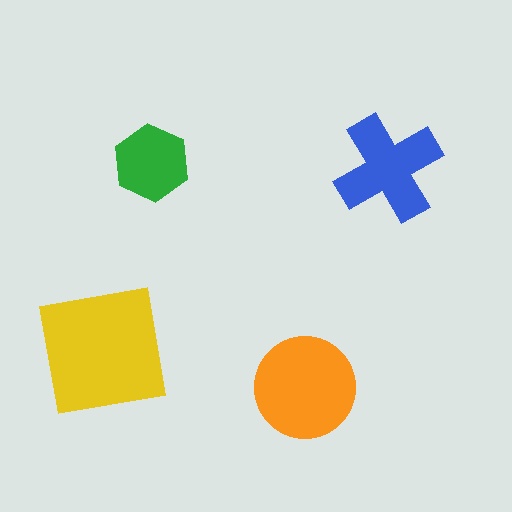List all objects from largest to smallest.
The yellow square, the orange circle, the blue cross, the green hexagon.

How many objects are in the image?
There are 4 objects in the image.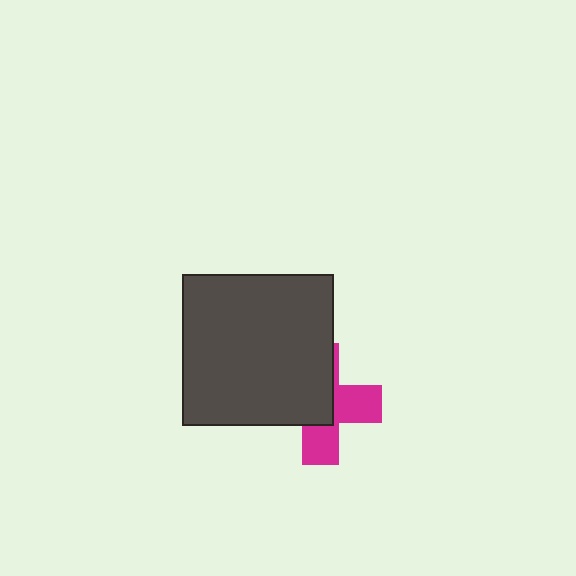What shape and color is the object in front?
The object in front is a dark gray square.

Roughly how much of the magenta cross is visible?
About half of it is visible (roughly 46%).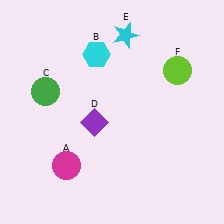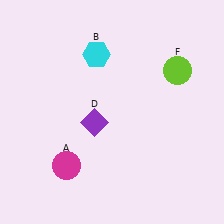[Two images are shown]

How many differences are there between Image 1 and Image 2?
There are 2 differences between the two images.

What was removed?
The cyan star (E), the green circle (C) were removed in Image 2.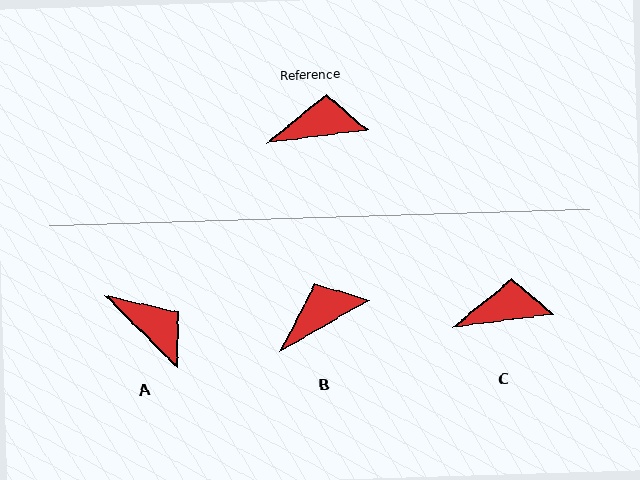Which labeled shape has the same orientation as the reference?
C.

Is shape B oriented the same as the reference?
No, it is off by about 23 degrees.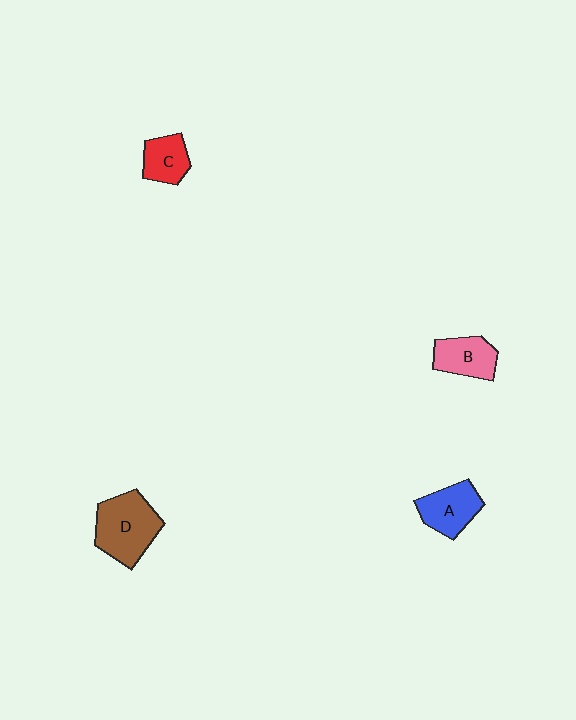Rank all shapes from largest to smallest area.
From largest to smallest: D (brown), A (blue), B (pink), C (red).